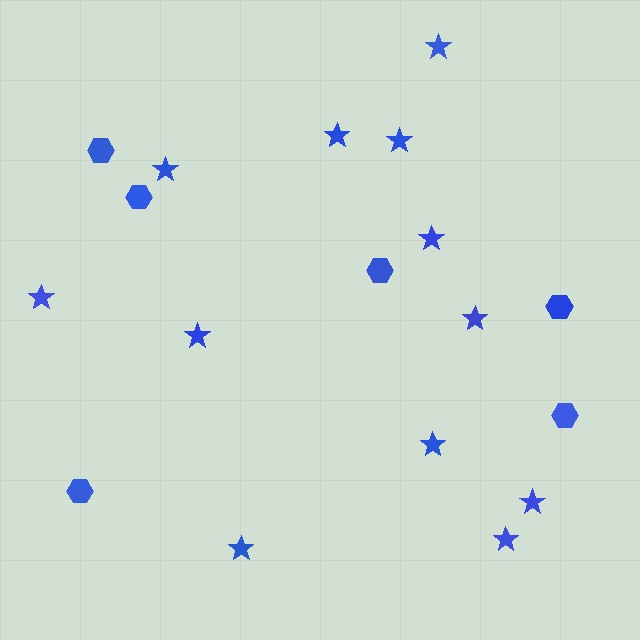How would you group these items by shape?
There are 2 groups: one group of stars (12) and one group of hexagons (6).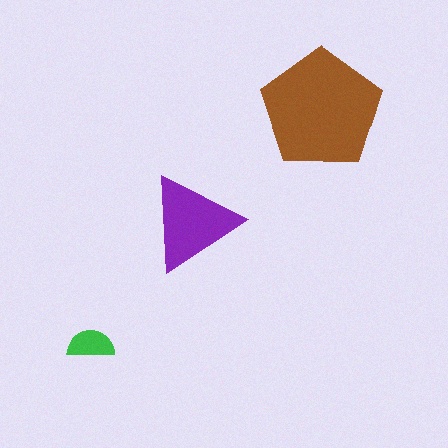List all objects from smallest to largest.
The green semicircle, the purple triangle, the brown pentagon.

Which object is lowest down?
The green semicircle is bottommost.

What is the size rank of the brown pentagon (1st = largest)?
1st.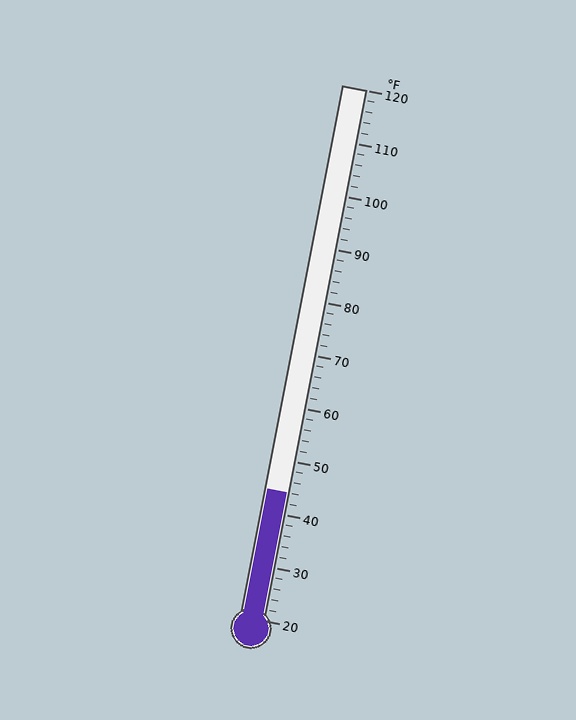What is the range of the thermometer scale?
The thermometer scale ranges from 20°F to 120°F.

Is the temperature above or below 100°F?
The temperature is below 100°F.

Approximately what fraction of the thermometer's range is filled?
The thermometer is filled to approximately 25% of its range.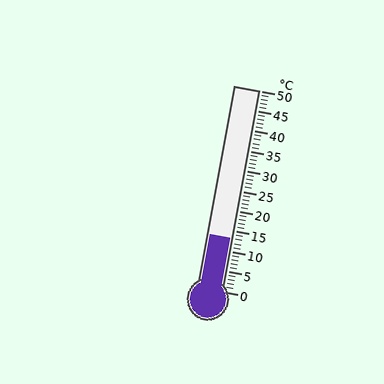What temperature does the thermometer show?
The thermometer shows approximately 13°C.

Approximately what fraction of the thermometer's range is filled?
The thermometer is filled to approximately 25% of its range.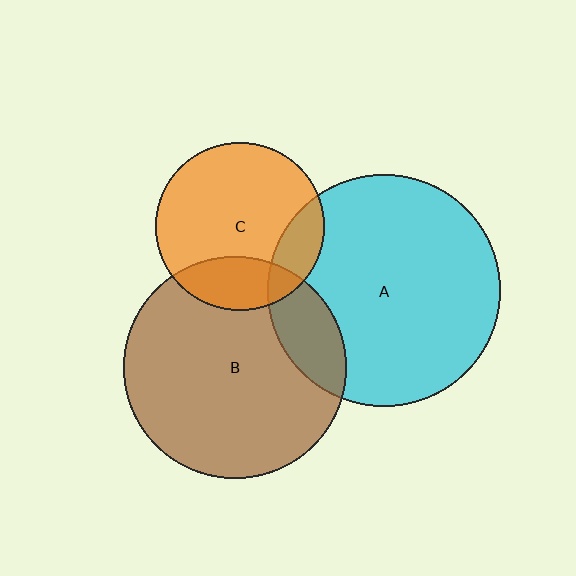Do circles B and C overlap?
Yes.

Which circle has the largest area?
Circle A (cyan).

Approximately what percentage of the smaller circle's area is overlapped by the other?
Approximately 20%.